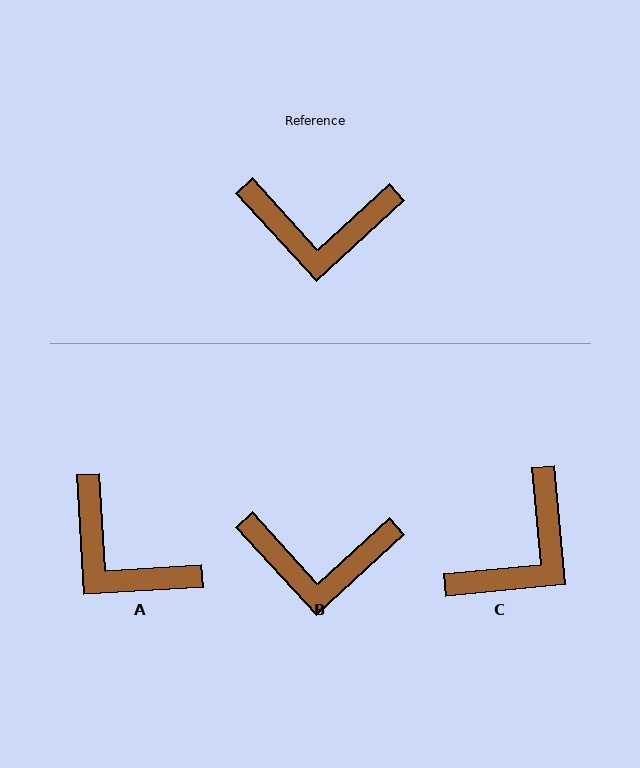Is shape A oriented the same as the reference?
No, it is off by about 39 degrees.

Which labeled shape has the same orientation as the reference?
B.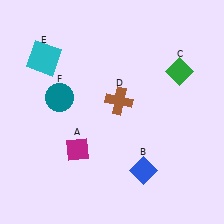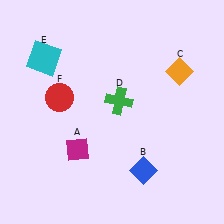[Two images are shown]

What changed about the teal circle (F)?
In Image 1, F is teal. In Image 2, it changed to red.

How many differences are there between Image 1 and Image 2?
There are 3 differences between the two images.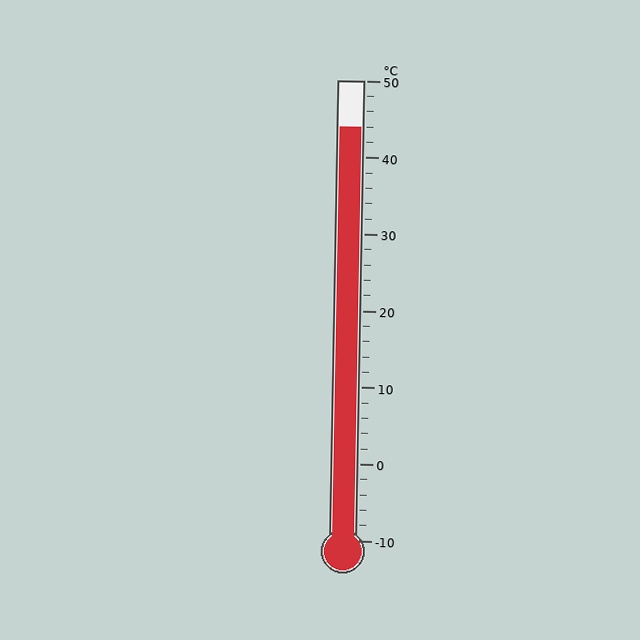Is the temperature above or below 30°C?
The temperature is above 30°C.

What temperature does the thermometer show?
The thermometer shows approximately 44°C.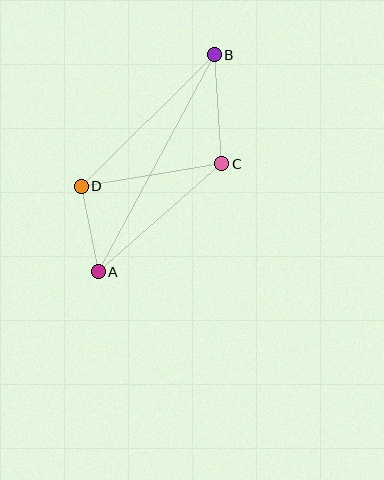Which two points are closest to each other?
Points A and D are closest to each other.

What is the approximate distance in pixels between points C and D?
The distance between C and D is approximately 142 pixels.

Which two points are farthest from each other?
Points A and B are farthest from each other.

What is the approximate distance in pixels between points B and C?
The distance between B and C is approximately 110 pixels.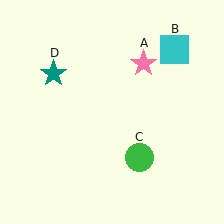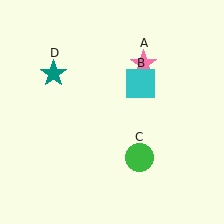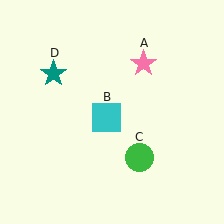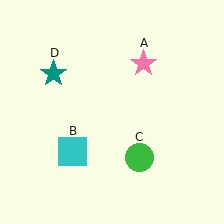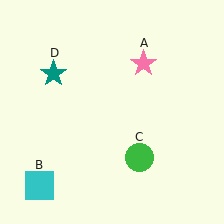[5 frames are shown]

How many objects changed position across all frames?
1 object changed position: cyan square (object B).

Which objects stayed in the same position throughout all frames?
Pink star (object A) and green circle (object C) and teal star (object D) remained stationary.